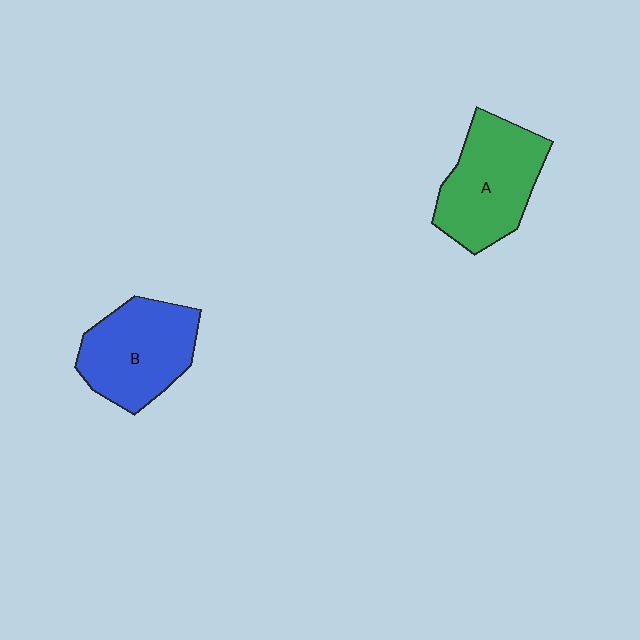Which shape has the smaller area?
Shape B (blue).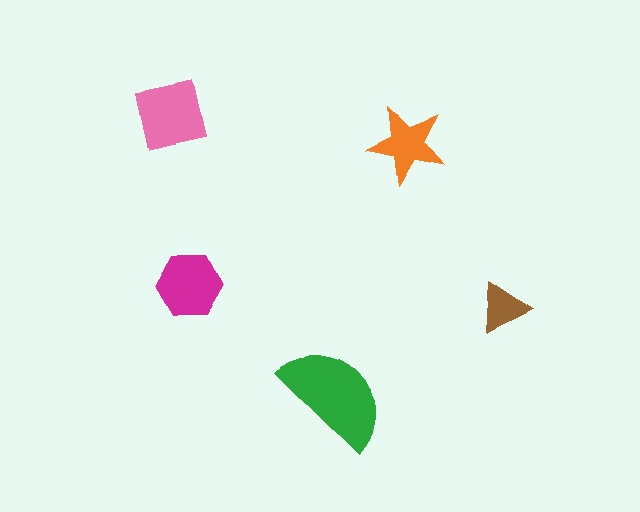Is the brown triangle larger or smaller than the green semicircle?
Smaller.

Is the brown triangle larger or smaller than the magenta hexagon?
Smaller.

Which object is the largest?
The green semicircle.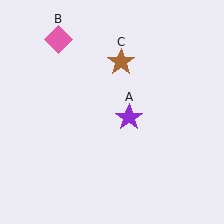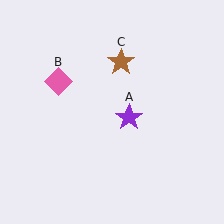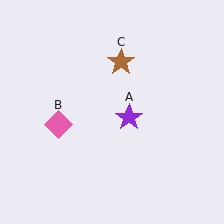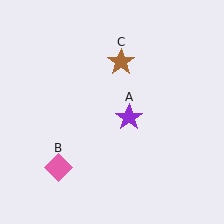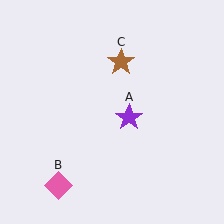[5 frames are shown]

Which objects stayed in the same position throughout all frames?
Purple star (object A) and brown star (object C) remained stationary.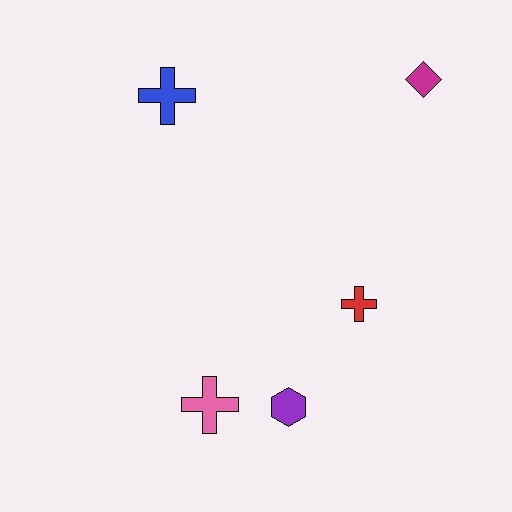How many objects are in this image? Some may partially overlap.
There are 5 objects.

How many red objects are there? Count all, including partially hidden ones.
There is 1 red object.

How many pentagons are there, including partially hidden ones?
There are no pentagons.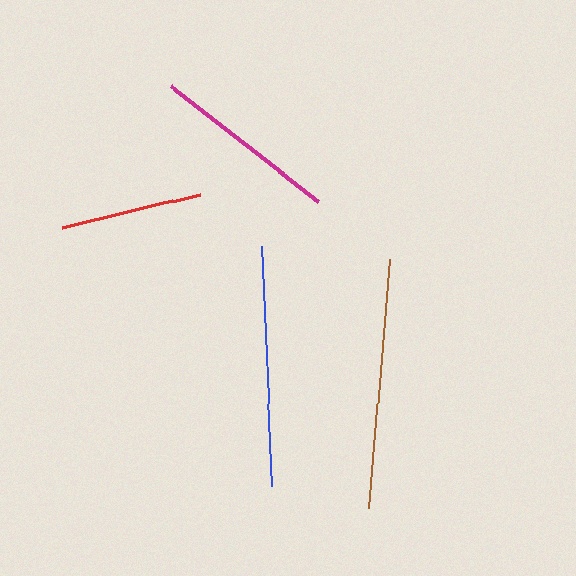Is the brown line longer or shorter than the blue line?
The brown line is longer than the blue line.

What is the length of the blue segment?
The blue segment is approximately 240 pixels long.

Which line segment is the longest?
The brown line is the longest at approximately 250 pixels.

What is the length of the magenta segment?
The magenta segment is approximately 187 pixels long.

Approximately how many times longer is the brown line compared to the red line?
The brown line is approximately 1.8 times the length of the red line.